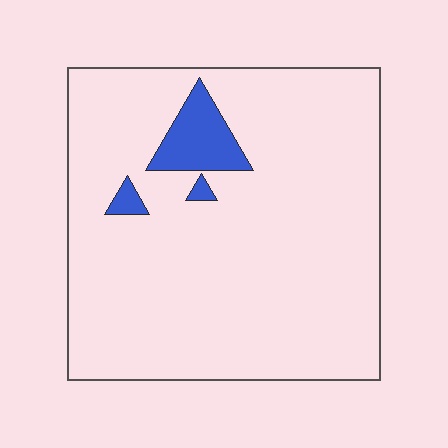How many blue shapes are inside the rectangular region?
3.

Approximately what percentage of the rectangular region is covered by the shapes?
Approximately 5%.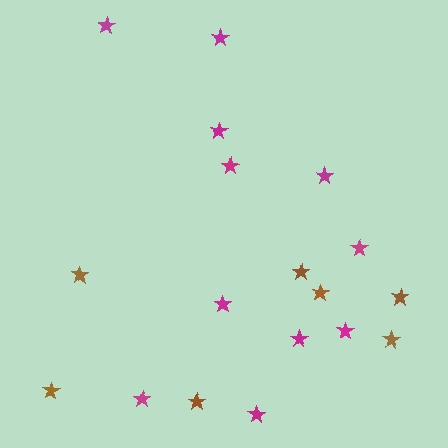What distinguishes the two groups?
There are 2 groups: one group of magenta stars (11) and one group of brown stars (7).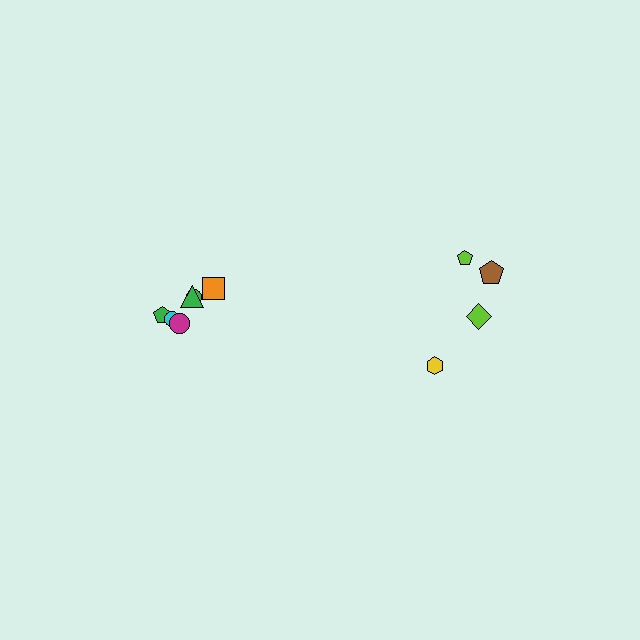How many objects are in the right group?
There are 4 objects.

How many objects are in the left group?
There are 6 objects.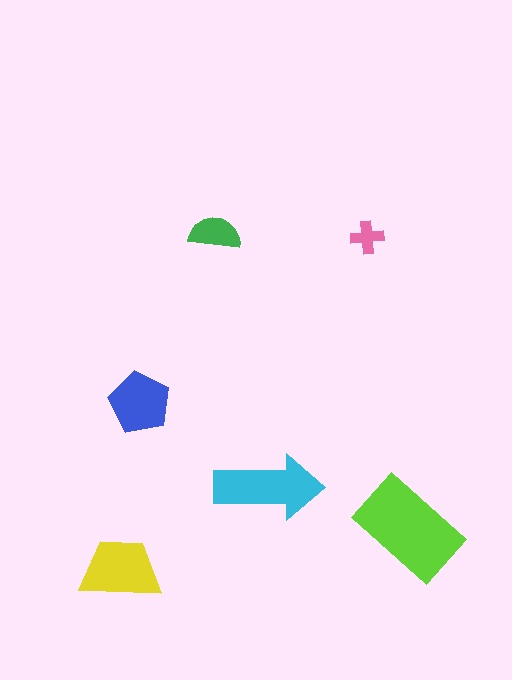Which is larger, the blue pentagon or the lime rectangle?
The lime rectangle.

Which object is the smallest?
The pink cross.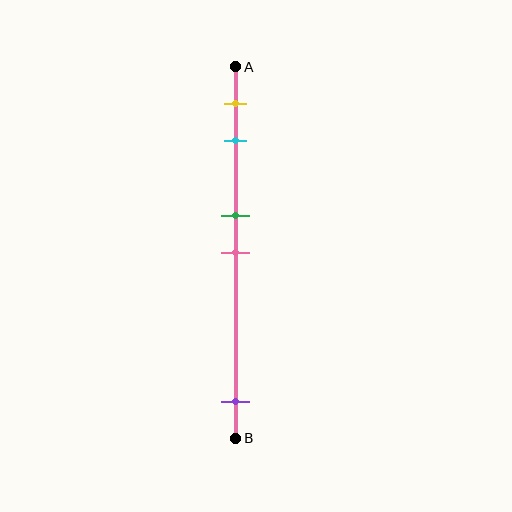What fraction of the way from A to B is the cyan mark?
The cyan mark is approximately 20% (0.2) of the way from A to B.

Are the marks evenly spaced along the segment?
No, the marks are not evenly spaced.